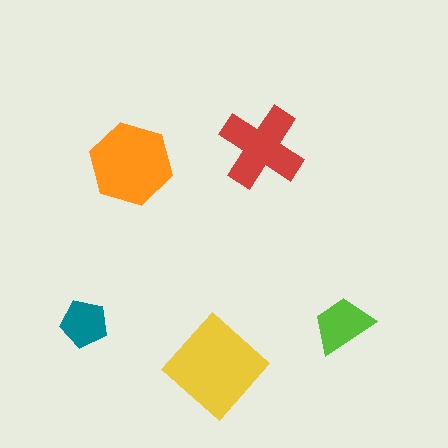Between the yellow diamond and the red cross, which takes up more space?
The yellow diamond.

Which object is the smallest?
The teal pentagon.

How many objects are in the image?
There are 5 objects in the image.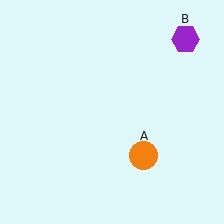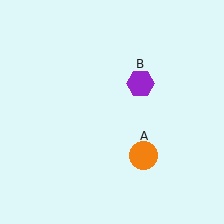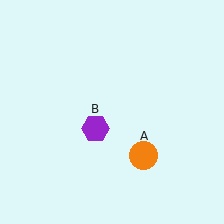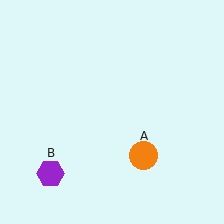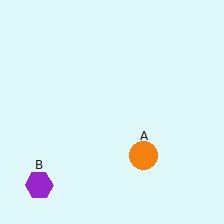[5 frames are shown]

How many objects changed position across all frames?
1 object changed position: purple hexagon (object B).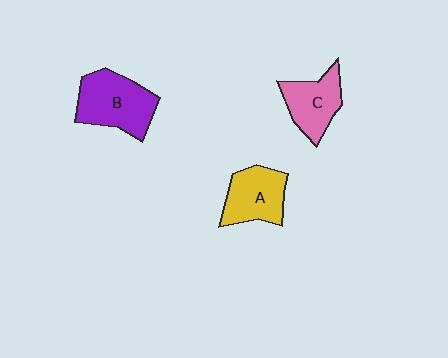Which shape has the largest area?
Shape B (purple).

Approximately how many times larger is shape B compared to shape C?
Approximately 1.4 times.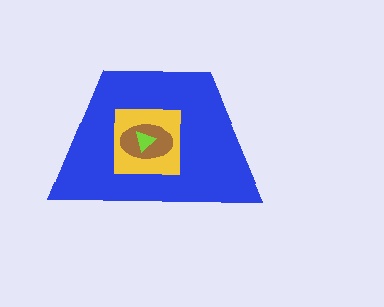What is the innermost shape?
The lime triangle.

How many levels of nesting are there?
4.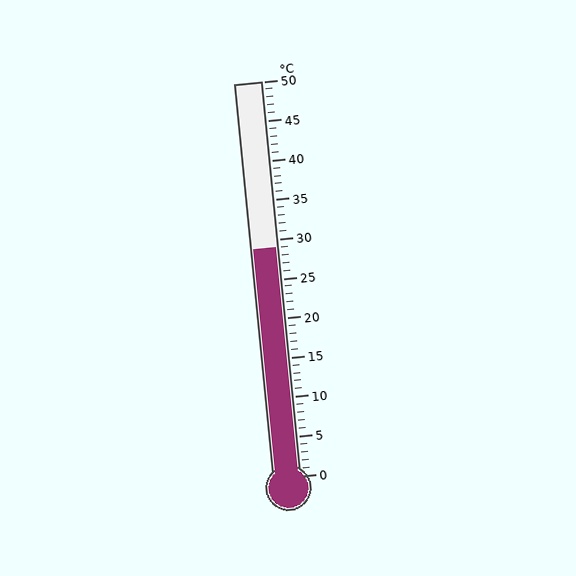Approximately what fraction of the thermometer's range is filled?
The thermometer is filled to approximately 60% of its range.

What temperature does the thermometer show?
The thermometer shows approximately 29°C.